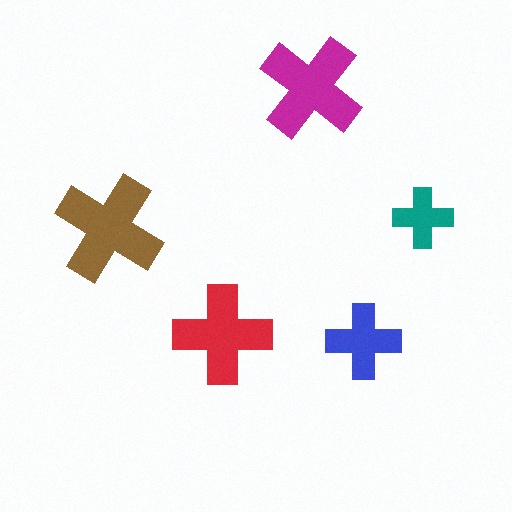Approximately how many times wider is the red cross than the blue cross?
About 1.5 times wider.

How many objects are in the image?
There are 5 objects in the image.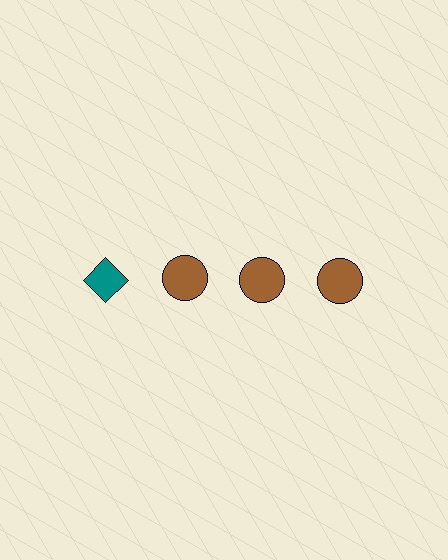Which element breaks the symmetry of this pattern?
The teal diamond in the top row, leftmost column breaks the symmetry. All other shapes are brown circles.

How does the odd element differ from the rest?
It differs in both color (teal instead of brown) and shape (diamond instead of circle).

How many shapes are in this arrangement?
There are 4 shapes arranged in a grid pattern.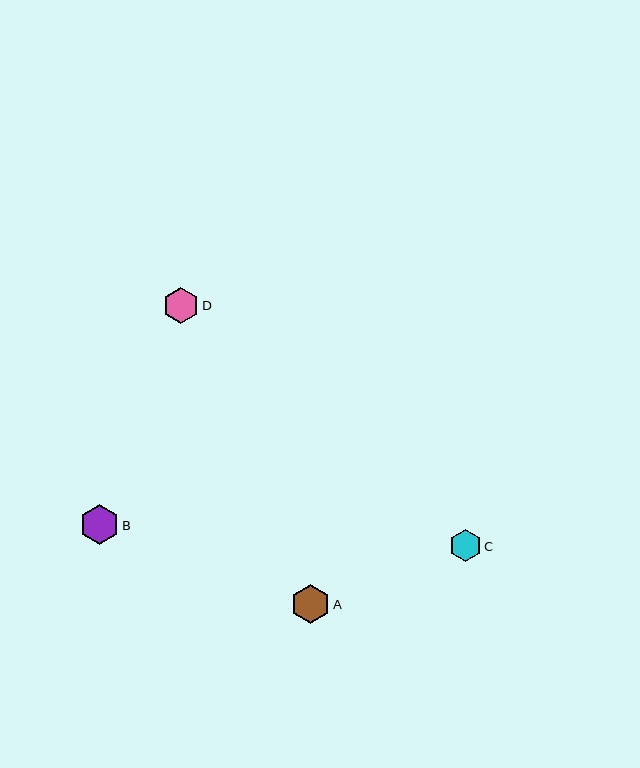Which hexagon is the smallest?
Hexagon C is the smallest with a size of approximately 32 pixels.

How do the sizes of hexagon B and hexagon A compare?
Hexagon B and hexagon A are approximately the same size.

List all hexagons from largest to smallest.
From largest to smallest: B, A, D, C.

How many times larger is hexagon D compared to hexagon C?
Hexagon D is approximately 1.1 times the size of hexagon C.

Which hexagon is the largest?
Hexagon B is the largest with a size of approximately 39 pixels.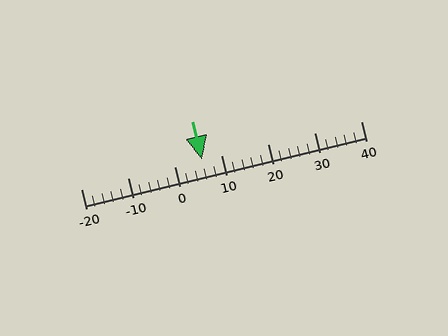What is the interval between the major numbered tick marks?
The major tick marks are spaced 10 units apart.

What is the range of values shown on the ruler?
The ruler shows values from -20 to 40.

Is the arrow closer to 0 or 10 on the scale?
The arrow is closer to 10.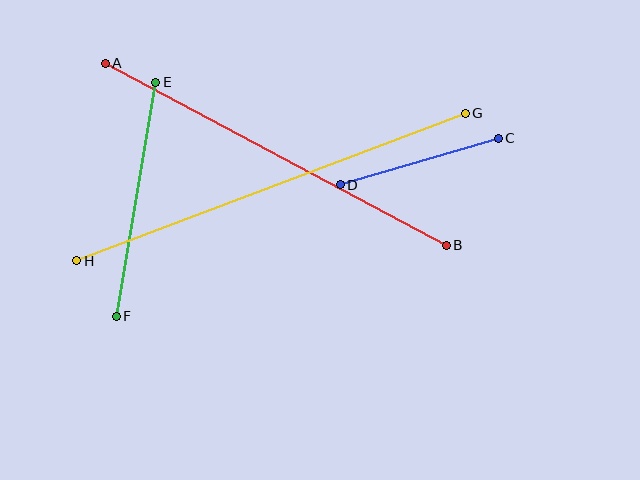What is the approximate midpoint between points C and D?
The midpoint is at approximately (419, 162) pixels.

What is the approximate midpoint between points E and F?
The midpoint is at approximately (136, 199) pixels.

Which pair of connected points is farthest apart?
Points G and H are farthest apart.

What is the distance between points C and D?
The distance is approximately 165 pixels.